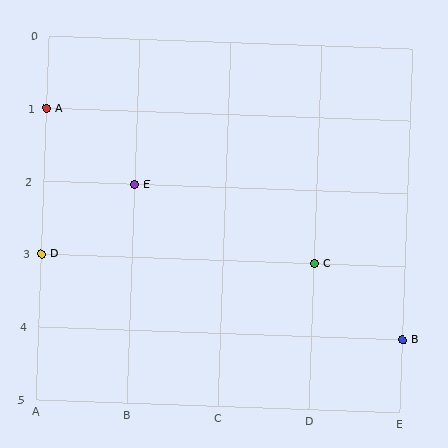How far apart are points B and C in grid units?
Points B and C are 1 column and 1 row apart (about 1.4 grid units diagonally).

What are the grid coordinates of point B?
Point B is at grid coordinates (E, 4).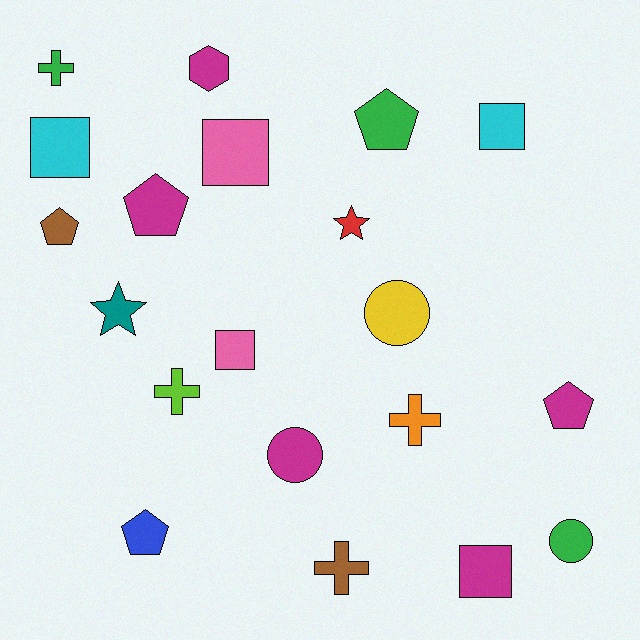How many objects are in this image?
There are 20 objects.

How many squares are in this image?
There are 5 squares.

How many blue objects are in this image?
There is 1 blue object.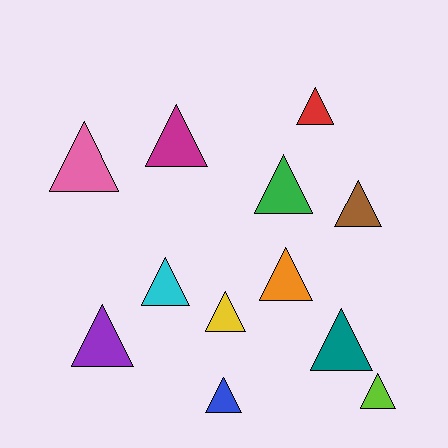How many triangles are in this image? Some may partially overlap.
There are 12 triangles.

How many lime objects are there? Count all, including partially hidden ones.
There is 1 lime object.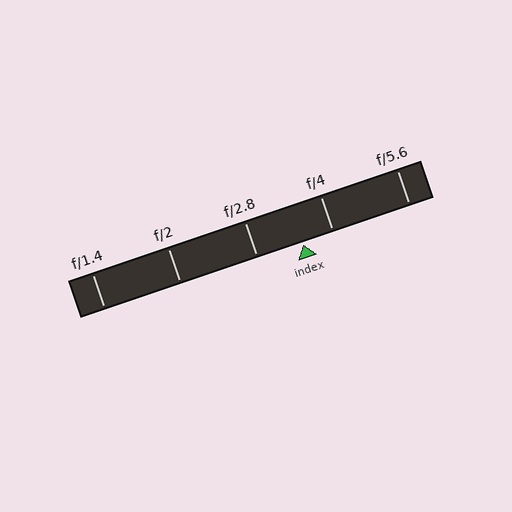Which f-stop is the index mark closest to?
The index mark is closest to f/4.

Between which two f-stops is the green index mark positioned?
The index mark is between f/2.8 and f/4.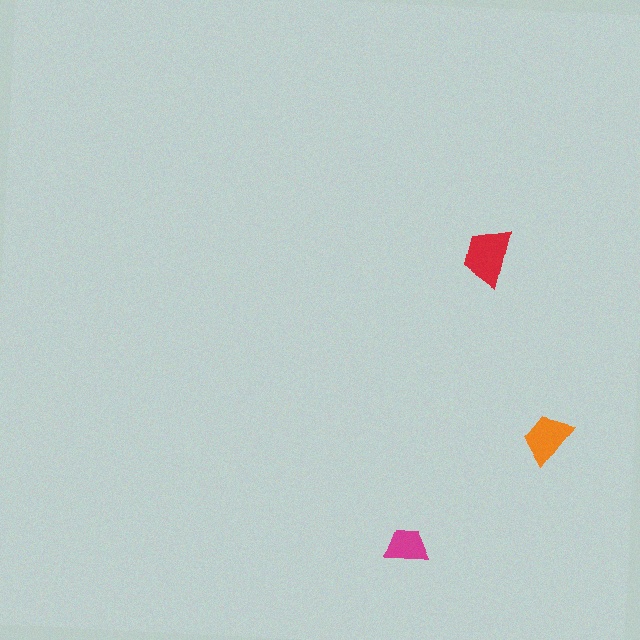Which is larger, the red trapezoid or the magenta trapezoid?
The red one.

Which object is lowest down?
The magenta trapezoid is bottommost.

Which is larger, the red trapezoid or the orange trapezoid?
The red one.